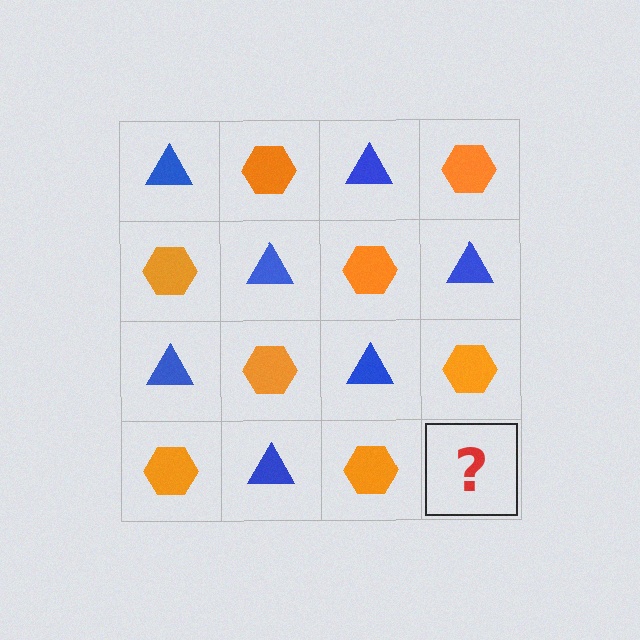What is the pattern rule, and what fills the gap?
The rule is that it alternates blue triangle and orange hexagon in a checkerboard pattern. The gap should be filled with a blue triangle.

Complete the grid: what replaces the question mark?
The question mark should be replaced with a blue triangle.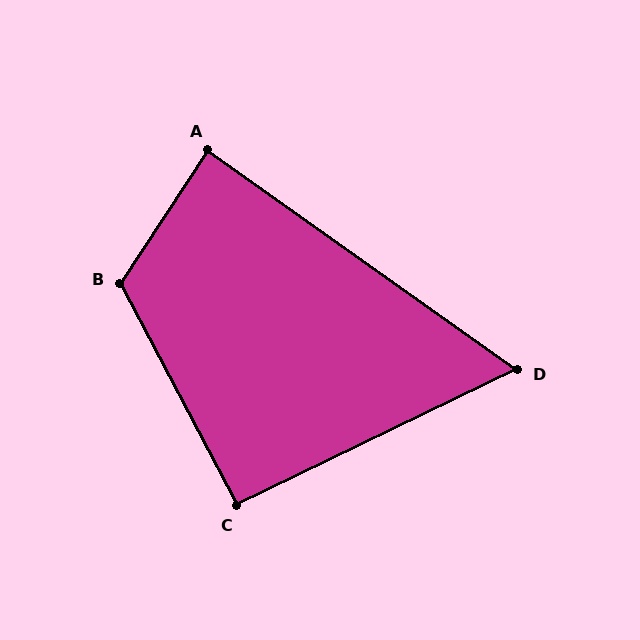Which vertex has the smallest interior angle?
D, at approximately 61 degrees.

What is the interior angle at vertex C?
Approximately 92 degrees (approximately right).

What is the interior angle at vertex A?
Approximately 88 degrees (approximately right).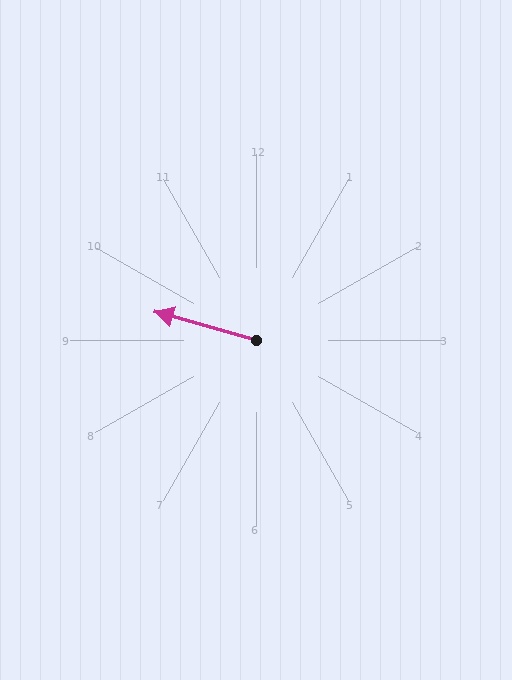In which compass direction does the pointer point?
West.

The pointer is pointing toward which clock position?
Roughly 10 o'clock.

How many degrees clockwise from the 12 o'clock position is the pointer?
Approximately 286 degrees.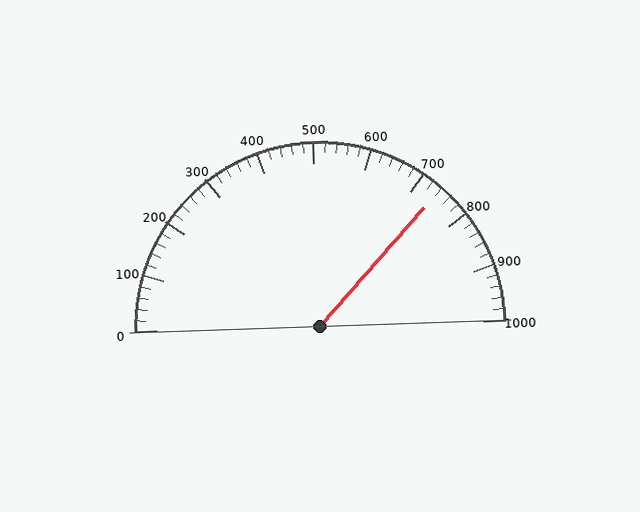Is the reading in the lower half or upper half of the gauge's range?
The reading is in the upper half of the range (0 to 1000).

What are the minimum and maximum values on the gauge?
The gauge ranges from 0 to 1000.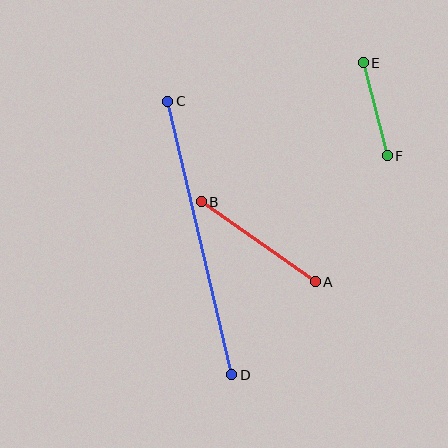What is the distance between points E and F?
The distance is approximately 96 pixels.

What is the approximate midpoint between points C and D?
The midpoint is at approximately (200, 238) pixels.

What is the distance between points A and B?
The distance is approximately 139 pixels.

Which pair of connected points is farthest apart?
Points C and D are farthest apart.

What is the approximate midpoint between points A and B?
The midpoint is at approximately (258, 242) pixels.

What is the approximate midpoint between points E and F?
The midpoint is at approximately (375, 109) pixels.